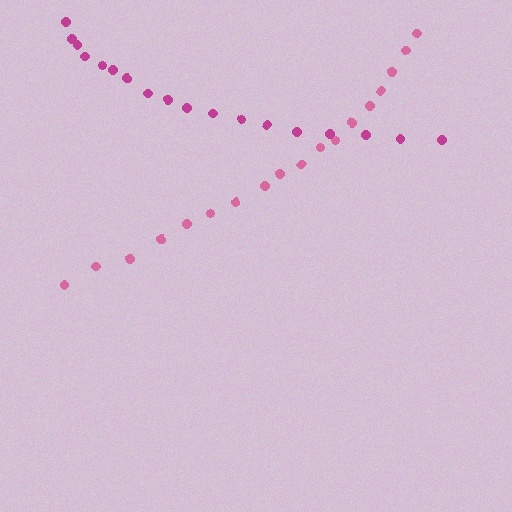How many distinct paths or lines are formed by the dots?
There are 2 distinct paths.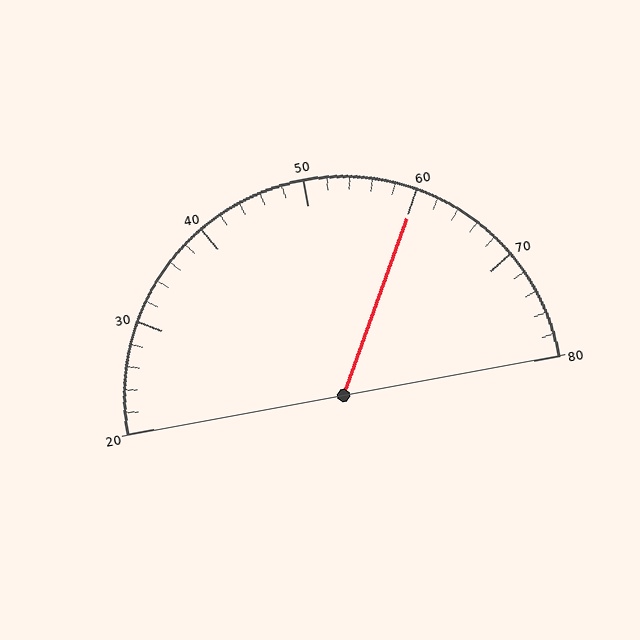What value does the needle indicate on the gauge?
The needle indicates approximately 60.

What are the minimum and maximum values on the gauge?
The gauge ranges from 20 to 80.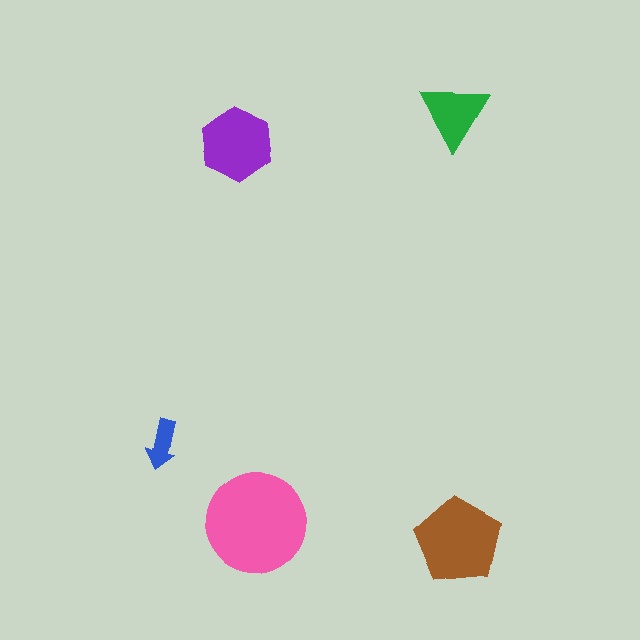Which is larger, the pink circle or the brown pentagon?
The pink circle.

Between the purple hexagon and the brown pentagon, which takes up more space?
The brown pentagon.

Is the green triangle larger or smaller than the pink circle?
Smaller.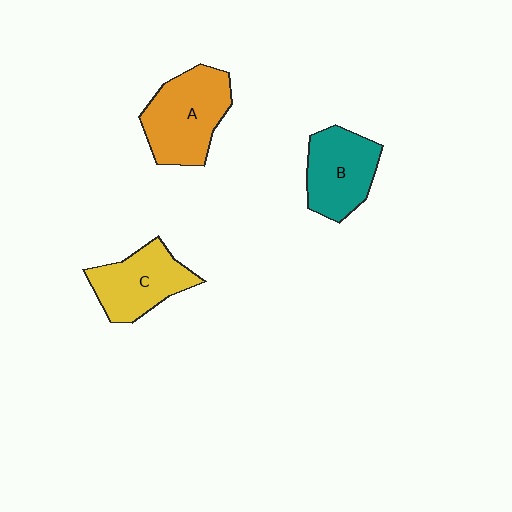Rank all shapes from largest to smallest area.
From largest to smallest: A (orange), B (teal), C (yellow).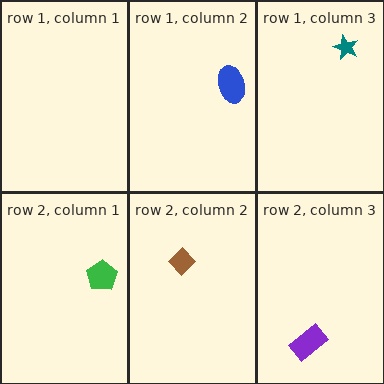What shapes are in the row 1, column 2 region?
The blue ellipse.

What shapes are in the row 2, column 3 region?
The purple rectangle.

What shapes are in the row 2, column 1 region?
The green pentagon.